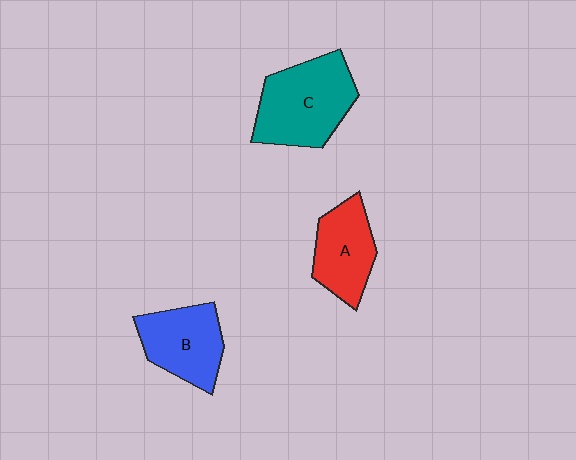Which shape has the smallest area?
Shape A (red).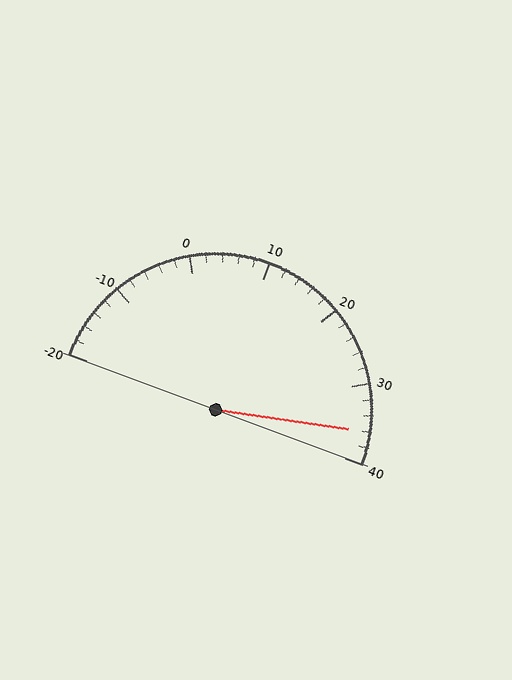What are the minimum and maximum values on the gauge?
The gauge ranges from -20 to 40.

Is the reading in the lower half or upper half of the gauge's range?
The reading is in the upper half of the range (-20 to 40).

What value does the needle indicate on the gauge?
The needle indicates approximately 36.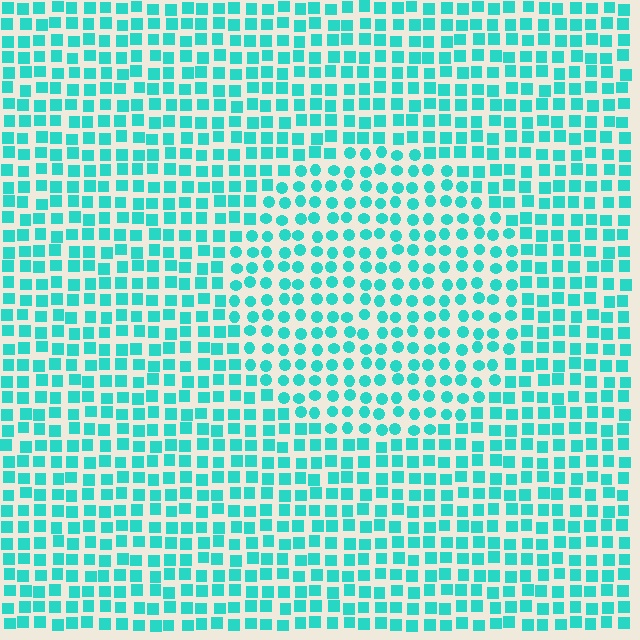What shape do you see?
I see a circle.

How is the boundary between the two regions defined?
The boundary is defined by a change in element shape: circles inside vs. squares outside. All elements share the same color and spacing.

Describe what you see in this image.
The image is filled with small cyan elements arranged in a uniform grid. A circle-shaped region contains circles, while the surrounding area contains squares. The boundary is defined purely by the change in element shape.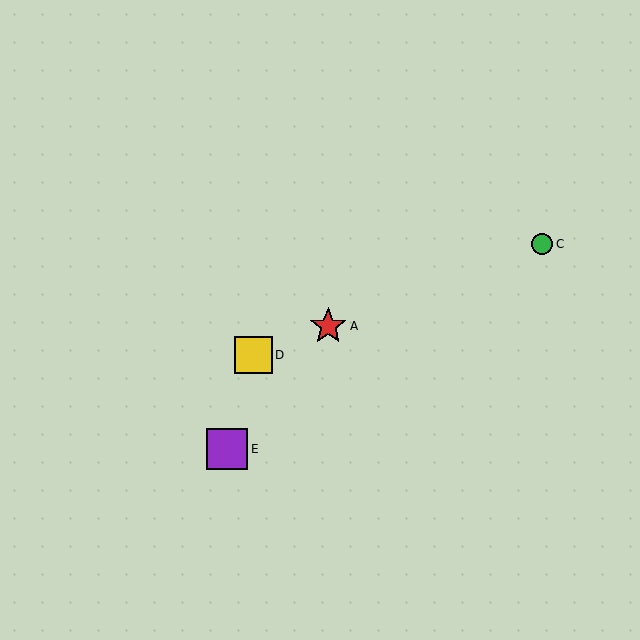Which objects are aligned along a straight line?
Objects A, B, C, D are aligned along a straight line.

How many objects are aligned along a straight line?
4 objects (A, B, C, D) are aligned along a straight line.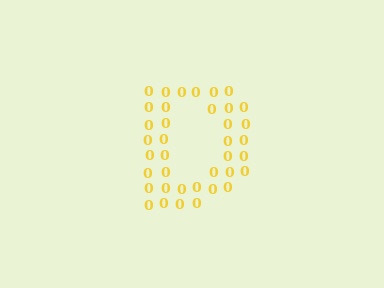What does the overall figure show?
The overall figure shows the letter D.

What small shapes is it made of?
It is made of small digit 0's.